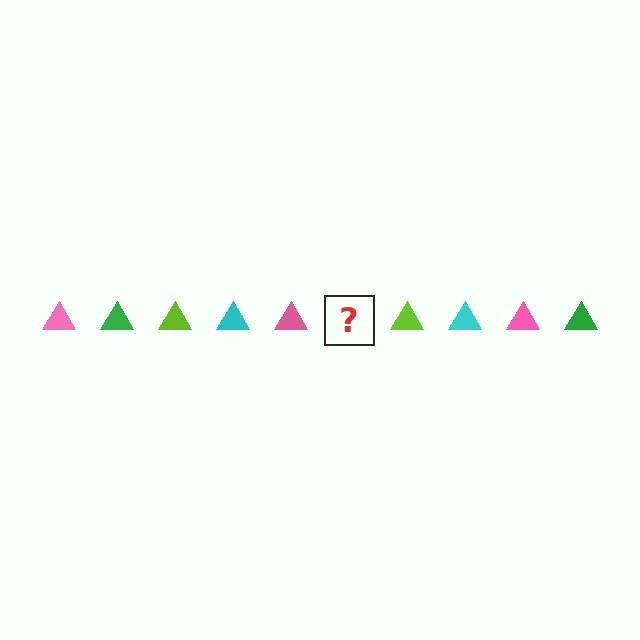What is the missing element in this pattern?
The missing element is a green triangle.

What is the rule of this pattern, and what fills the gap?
The rule is that the pattern cycles through pink, green, lime, cyan triangles. The gap should be filled with a green triangle.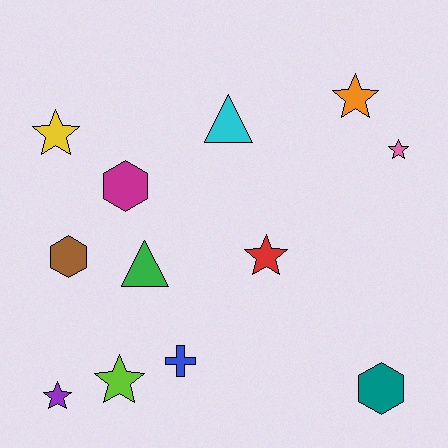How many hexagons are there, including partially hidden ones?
There are 3 hexagons.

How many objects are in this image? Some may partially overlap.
There are 12 objects.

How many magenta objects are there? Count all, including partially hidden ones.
There is 1 magenta object.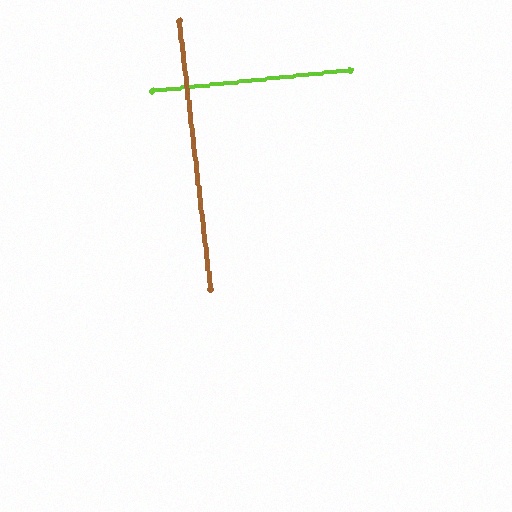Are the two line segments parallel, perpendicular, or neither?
Perpendicular — they meet at approximately 89°.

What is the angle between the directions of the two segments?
Approximately 89 degrees.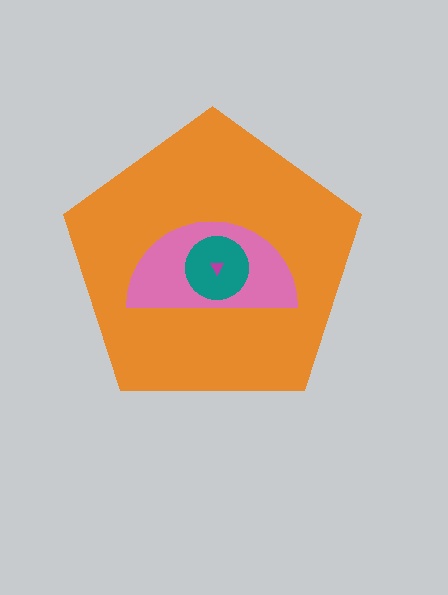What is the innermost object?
The magenta triangle.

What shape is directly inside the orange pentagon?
The pink semicircle.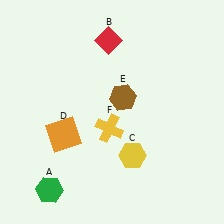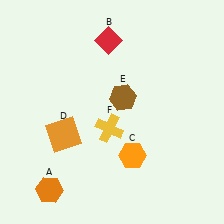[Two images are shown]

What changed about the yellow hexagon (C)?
In Image 1, C is yellow. In Image 2, it changed to orange.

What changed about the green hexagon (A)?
In Image 1, A is green. In Image 2, it changed to orange.